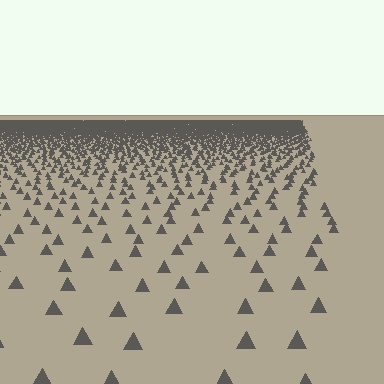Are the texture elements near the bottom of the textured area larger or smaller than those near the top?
Larger. Near the bottom, elements are closer to the viewer and appear at a bigger on-screen size.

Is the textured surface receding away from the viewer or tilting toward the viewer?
The surface is receding away from the viewer. Texture elements get smaller and denser toward the top.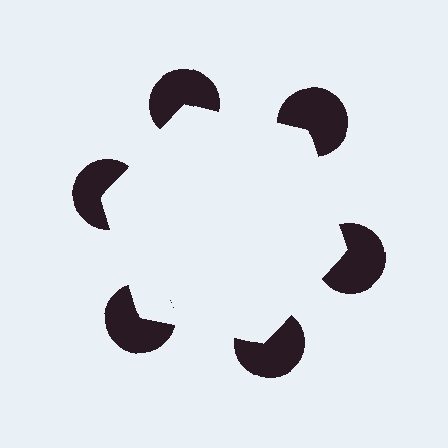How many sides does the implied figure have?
6 sides.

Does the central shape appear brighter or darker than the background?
It typically appears slightly brighter than the background, even though no actual brightness change is drawn.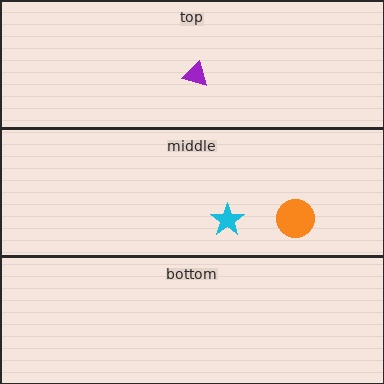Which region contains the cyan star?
The middle region.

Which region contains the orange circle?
The middle region.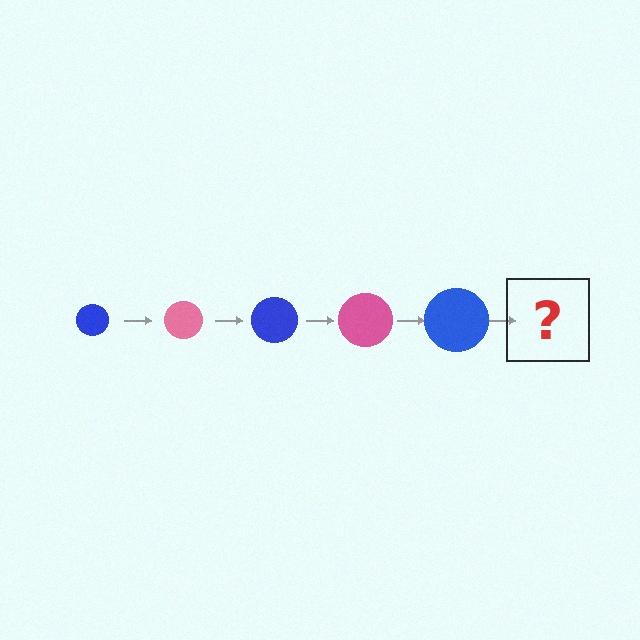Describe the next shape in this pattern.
It should be a pink circle, larger than the previous one.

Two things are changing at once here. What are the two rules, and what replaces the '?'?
The two rules are that the circle grows larger each step and the color cycles through blue and pink. The '?' should be a pink circle, larger than the previous one.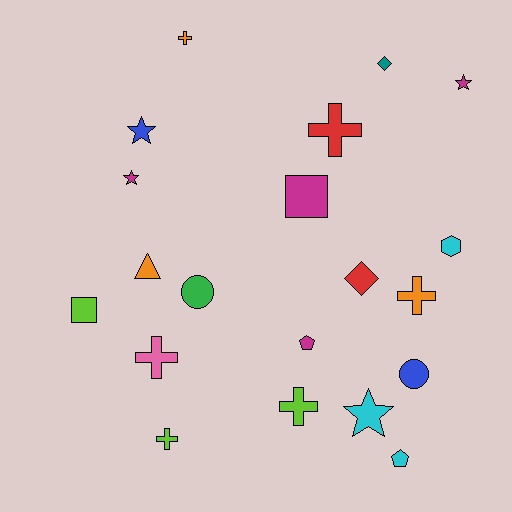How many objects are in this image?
There are 20 objects.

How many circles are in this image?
There are 2 circles.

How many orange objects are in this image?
There are 3 orange objects.